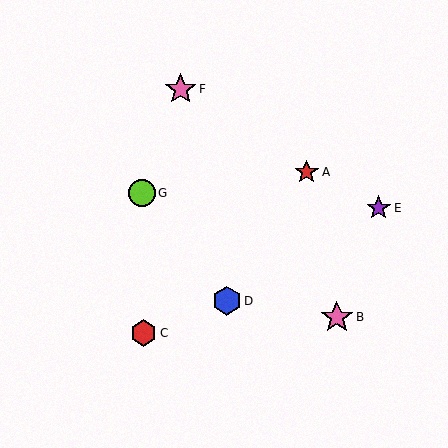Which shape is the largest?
The pink star (labeled B) is the largest.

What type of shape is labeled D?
Shape D is a blue hexagon.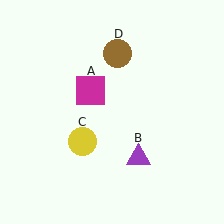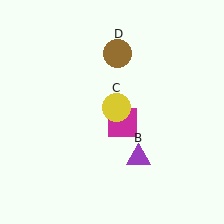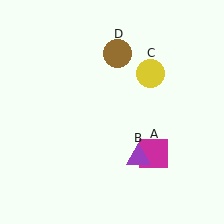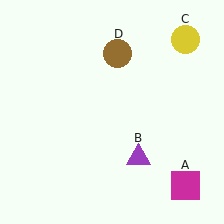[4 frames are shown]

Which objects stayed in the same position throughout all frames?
Purple triangle (object B) and brown circle (object D) remained stationary.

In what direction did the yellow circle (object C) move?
The yellow circle (object C) moved up and to the right.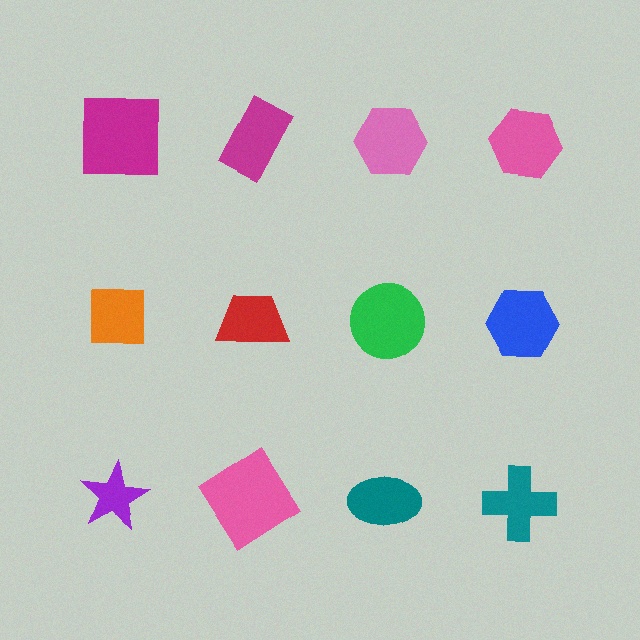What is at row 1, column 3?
A pink hexagon.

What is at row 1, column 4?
A pink hexagon.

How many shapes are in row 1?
4 shapes.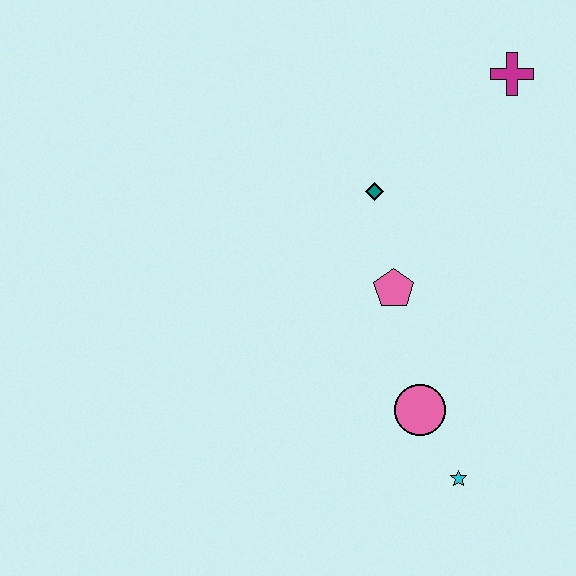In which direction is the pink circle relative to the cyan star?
The pink circle is above the cyan star.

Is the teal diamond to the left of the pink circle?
Yes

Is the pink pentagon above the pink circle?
Yes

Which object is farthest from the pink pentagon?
The magenta cross is farthest from the pink pentagon.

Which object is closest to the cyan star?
The pink circle is closest to the cyan star.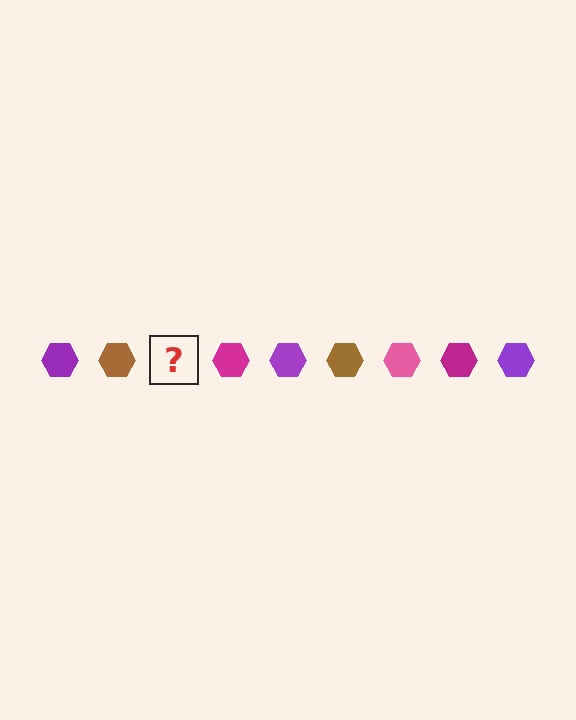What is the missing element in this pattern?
The missing element is a pink hexagon.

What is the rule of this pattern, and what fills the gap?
The rule is that the pattern cycles through purple, brown, pink, magenta hexagons. The gap should be filled with a pink hexagon.